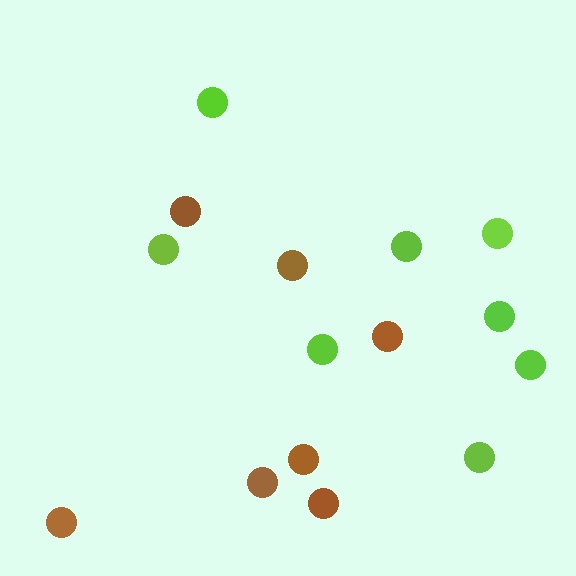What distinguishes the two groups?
There are 2 groups: one group of brown circles (7) and one group of lime circles (8).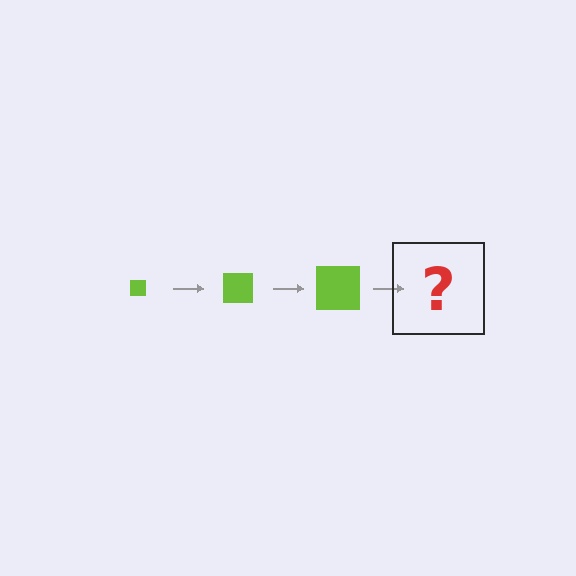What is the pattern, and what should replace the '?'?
The pattern is that the square gets progressively larger each step. The '?' should be a lime square, larger than the previous one.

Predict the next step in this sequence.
The next step is a lime square, larger than the previous one.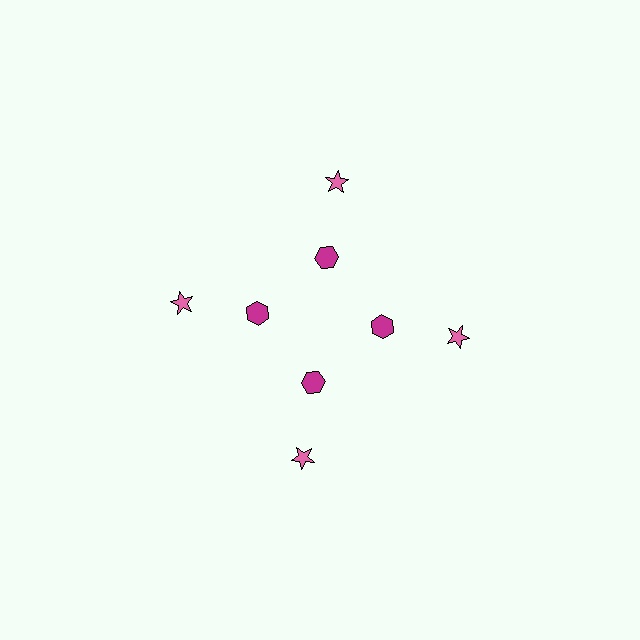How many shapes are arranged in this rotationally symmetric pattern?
There are 8 shapes, arranged in 4 groups of 2.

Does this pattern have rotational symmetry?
Yes, this pattern has 4-fold rotational symmetry. It looks the same after rotating 90 degrees around the center.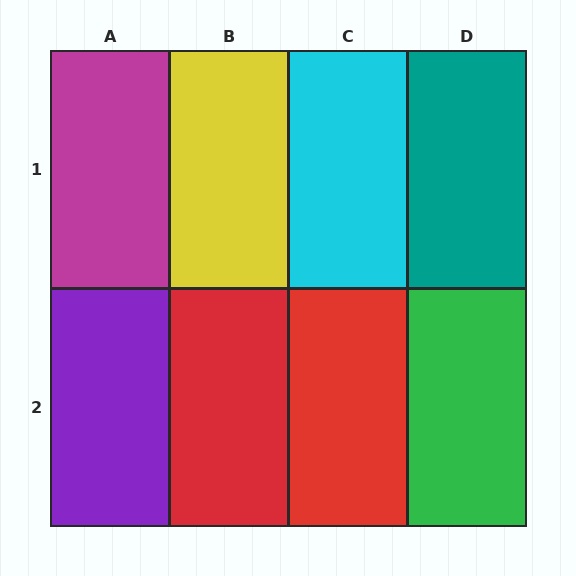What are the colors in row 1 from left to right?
Magenta, yellow, cyan, teal.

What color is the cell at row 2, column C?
Red.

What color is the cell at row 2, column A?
Purple.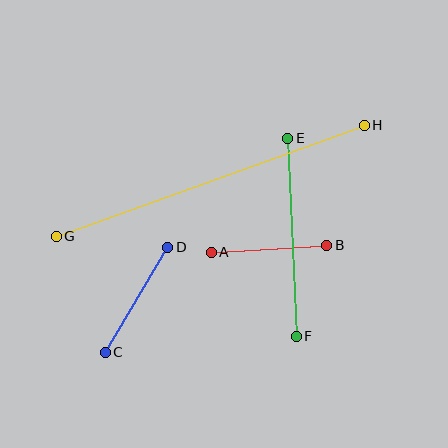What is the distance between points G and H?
The distance is approximately 328 pixels.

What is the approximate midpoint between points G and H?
The midpoint is at approximately (210, 181) pixels.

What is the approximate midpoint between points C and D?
The midpoint is at approximately (137, 300) pixels.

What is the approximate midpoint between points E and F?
The midpoint is at approximately (292, 237) pixels.